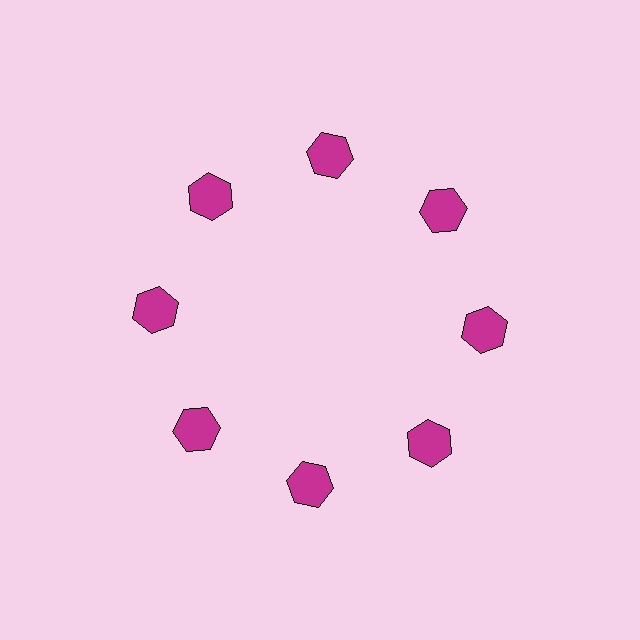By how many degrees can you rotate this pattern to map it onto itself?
The pattern maps onto itself every 45 degrees of rotation.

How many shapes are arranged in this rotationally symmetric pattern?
There are 8 shapes, arranged in 8 groups of 1.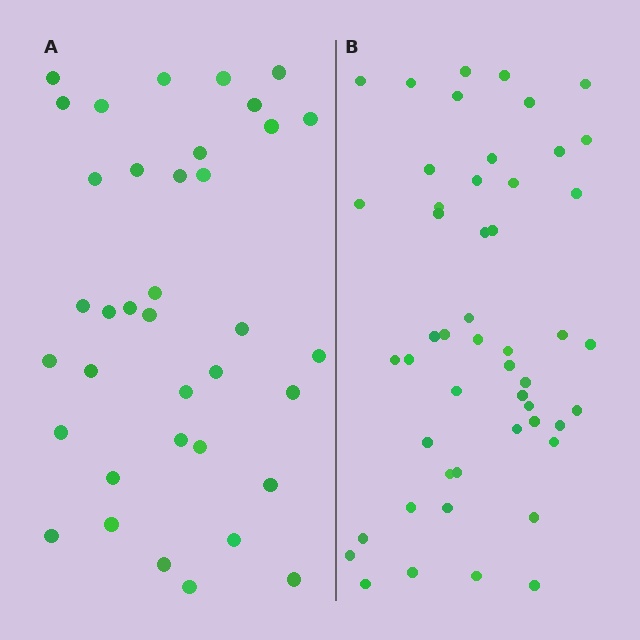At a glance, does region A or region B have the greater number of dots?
Region B (the right region) has more dots.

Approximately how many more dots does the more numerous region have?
Region B has approximately 15 more dots than region A.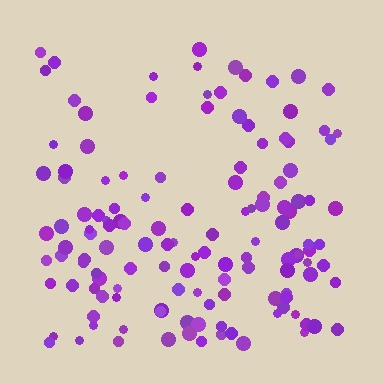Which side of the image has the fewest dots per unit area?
The top.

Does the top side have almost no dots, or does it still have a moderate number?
Still a moderate number, just noticeably fewer than the bottom.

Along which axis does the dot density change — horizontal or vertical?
Vertical.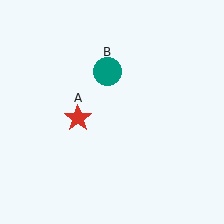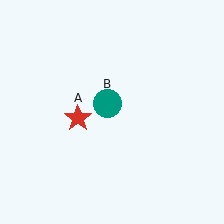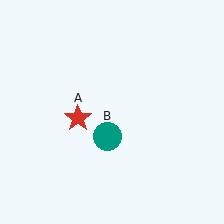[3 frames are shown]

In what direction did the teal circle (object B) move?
The teal circle (object B) moved down.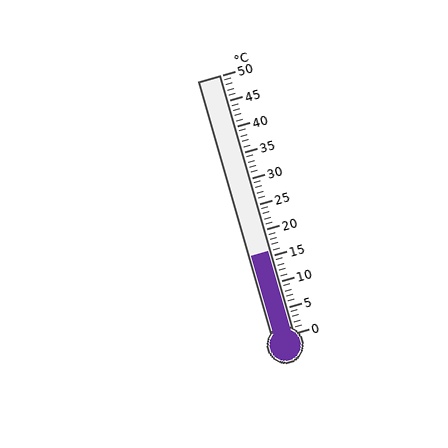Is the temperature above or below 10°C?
The temperature is above 10°C.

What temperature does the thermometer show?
The thermometer shows approximately 16°C.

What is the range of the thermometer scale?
The thermometer scale ranges from 0°C to 50°C.